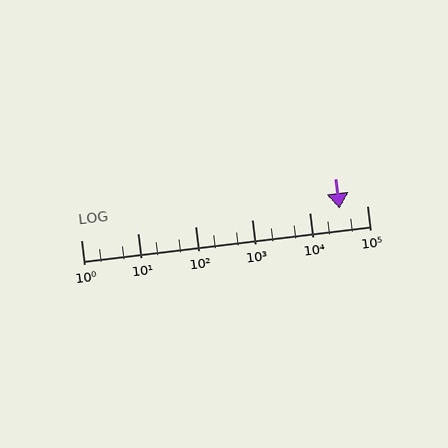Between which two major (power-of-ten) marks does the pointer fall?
The pointer is between 10000 and 100000.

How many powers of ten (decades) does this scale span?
The scale spans 5 decades, from 1 to 100000.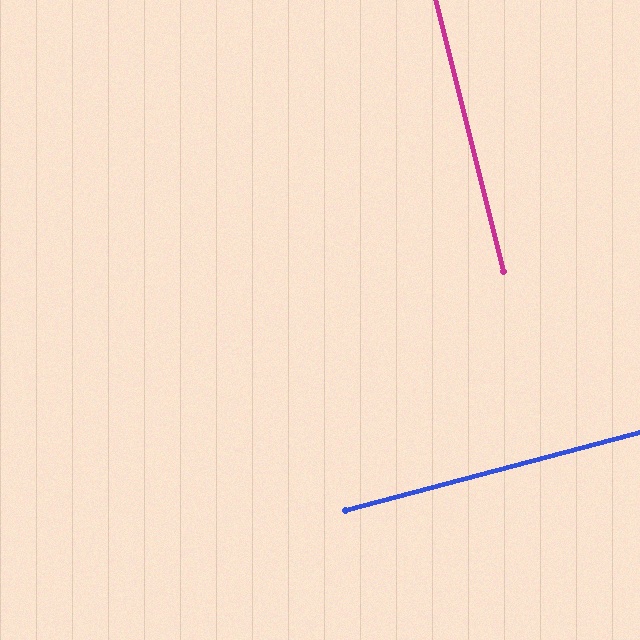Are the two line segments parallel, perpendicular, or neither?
Perpendicular — they meet at approximately 89°.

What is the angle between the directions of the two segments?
Approximately 89 degrees.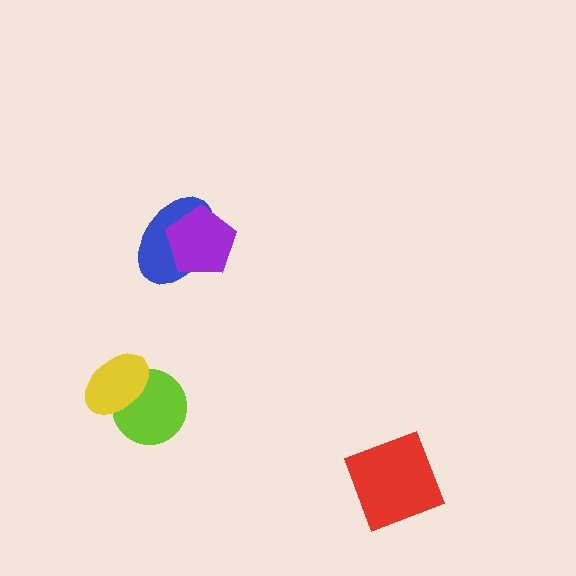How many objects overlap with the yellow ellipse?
1 object overlaps with the yellow ellipse.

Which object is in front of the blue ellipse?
The purple pentagon is in front of the blue ellipse.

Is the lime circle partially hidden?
Yes, it is partially covered by another shape.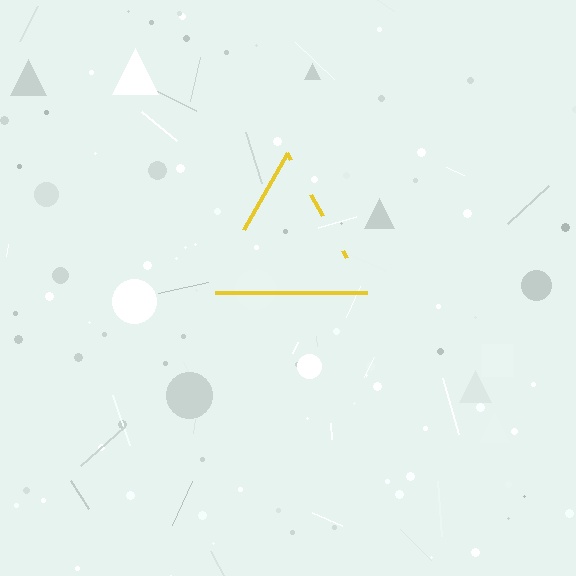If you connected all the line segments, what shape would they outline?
They would outline a triangle.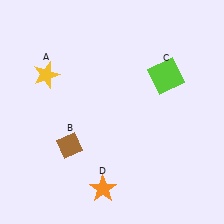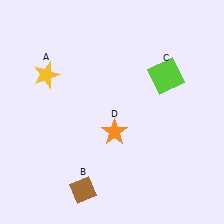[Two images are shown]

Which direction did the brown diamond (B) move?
The brown diamond (B) moved down.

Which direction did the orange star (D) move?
The orange star (D) moved up.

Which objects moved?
The objects that moved are: the brown diamond (B), the orange star (D).